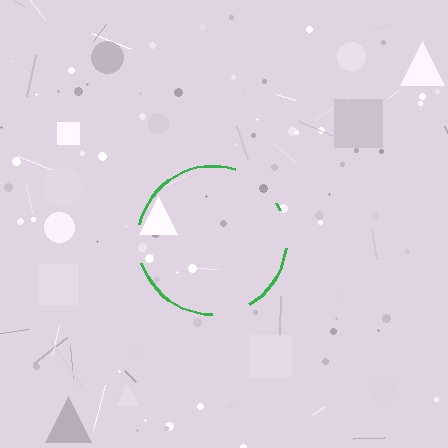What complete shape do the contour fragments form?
The contour fragments form a circle.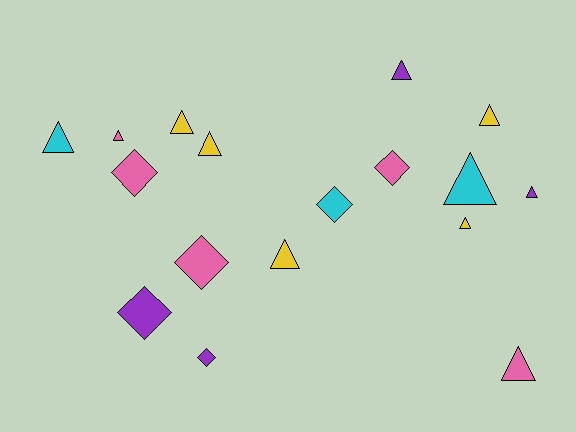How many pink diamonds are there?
There are 3 pink diamonds.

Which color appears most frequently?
Pink, with 5 objects.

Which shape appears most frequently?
Triangle, with 11 objects.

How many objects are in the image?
There are 17 objects.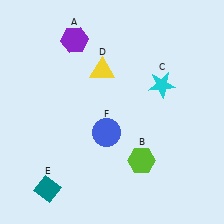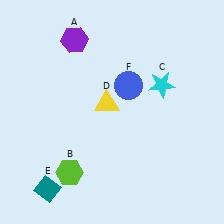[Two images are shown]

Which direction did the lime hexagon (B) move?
The lime hexagon (B) moved left.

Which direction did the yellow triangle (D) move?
The yellow triangle (D) moved down.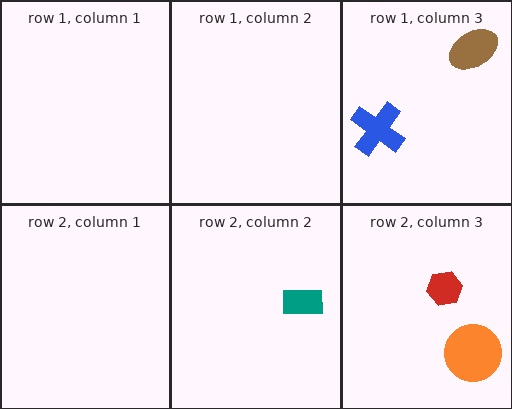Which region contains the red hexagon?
The row 2, column 3 region.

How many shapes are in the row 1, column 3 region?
2.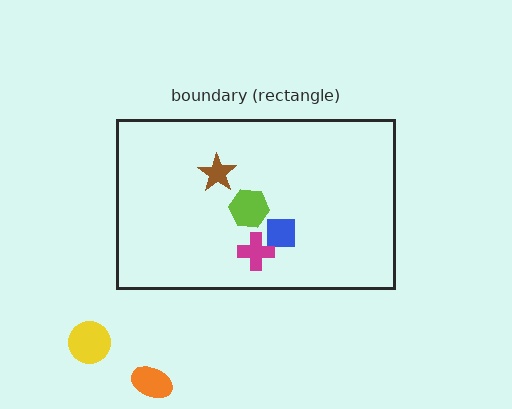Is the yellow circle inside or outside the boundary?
Outside.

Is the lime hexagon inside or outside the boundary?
Inside.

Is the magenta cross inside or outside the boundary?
Inside.